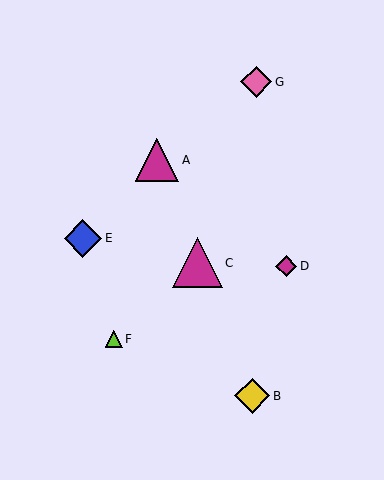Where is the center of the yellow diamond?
The center of the yellow diamond is at (252, 396).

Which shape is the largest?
The magenta triangle (labeled C) is the largest.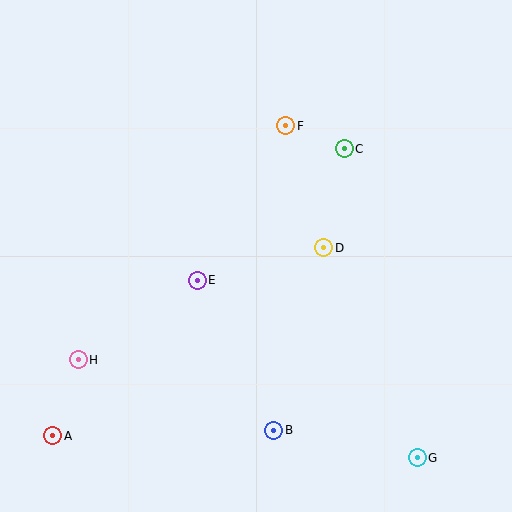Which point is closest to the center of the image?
Point E at (197, 280) is closest to the center.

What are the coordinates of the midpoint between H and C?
The midpoint between H and C is at (211, 254).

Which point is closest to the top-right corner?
Point C is closest to the top-right corner.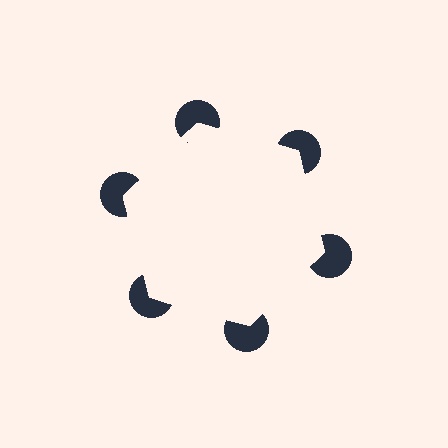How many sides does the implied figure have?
6 sides.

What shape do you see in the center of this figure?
An illusory hexagon — its edges are inferred from the aligned wedge cuts in the pac-man discs, not physically drawn.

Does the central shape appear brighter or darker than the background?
It typically appears slightly brighter than the background, even though no actual brightness change is drawn.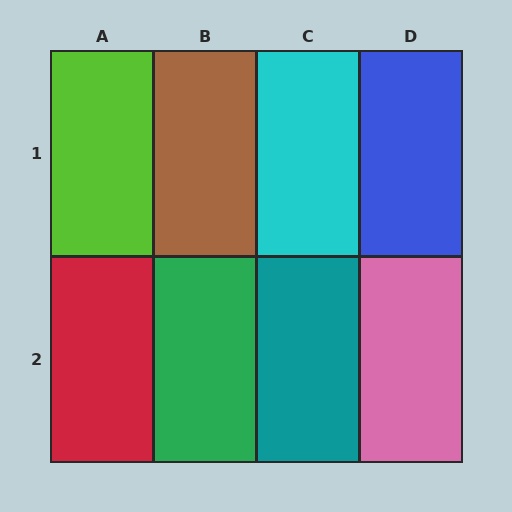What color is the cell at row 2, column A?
Red.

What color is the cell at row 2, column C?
Teal.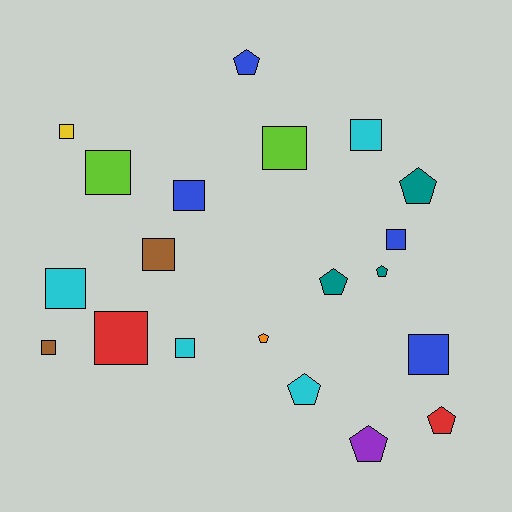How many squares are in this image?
There are 12 squares.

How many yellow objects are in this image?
There is 1 yellow object.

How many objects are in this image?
There are 20 objects.